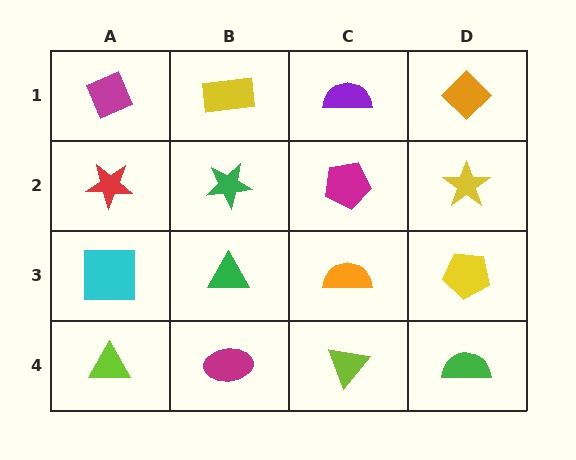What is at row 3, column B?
A green triangle.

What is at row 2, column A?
A red star.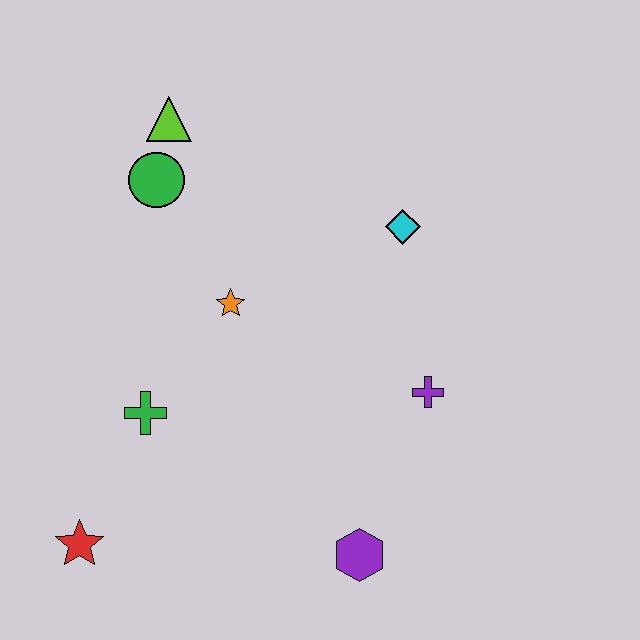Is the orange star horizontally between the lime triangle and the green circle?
No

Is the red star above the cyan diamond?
No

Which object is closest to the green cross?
The orange star is closest to the green cross.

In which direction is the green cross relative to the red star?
The green cross is above the red star.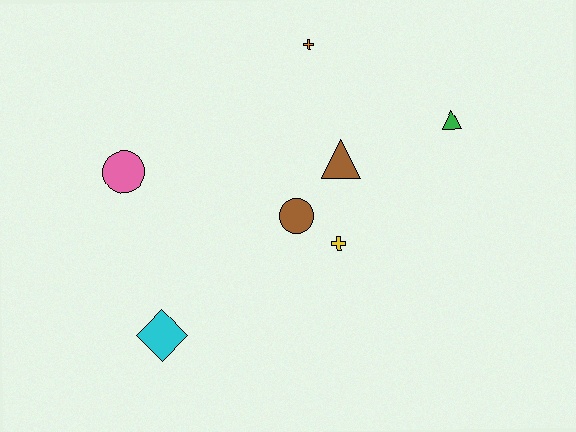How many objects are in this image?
There are 7 objects.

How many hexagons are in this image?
There are no hexagons.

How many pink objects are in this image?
There is 1 pink object.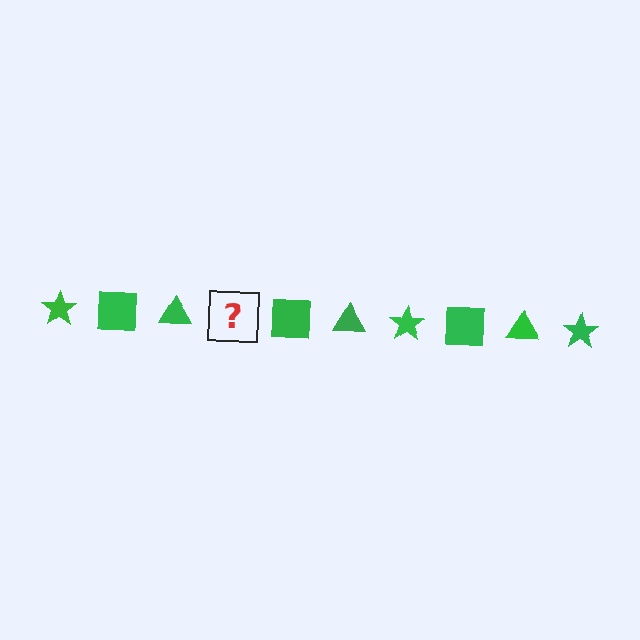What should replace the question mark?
The question mark should be replaced with a green star.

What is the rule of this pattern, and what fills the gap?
The rule is that the pattern cycles through star, square, triangle shapes in green. The gap should be filled with a green star.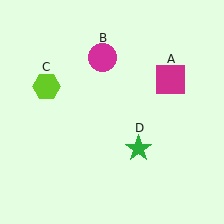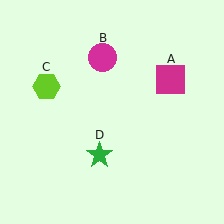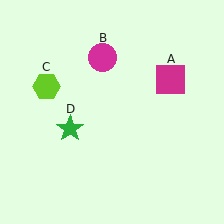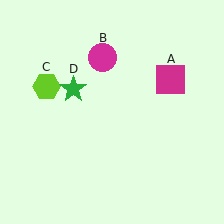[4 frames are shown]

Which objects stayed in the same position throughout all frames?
Magenta square (object A) and magenta circle (object B) and lime hexagon (object C) remained stationary.